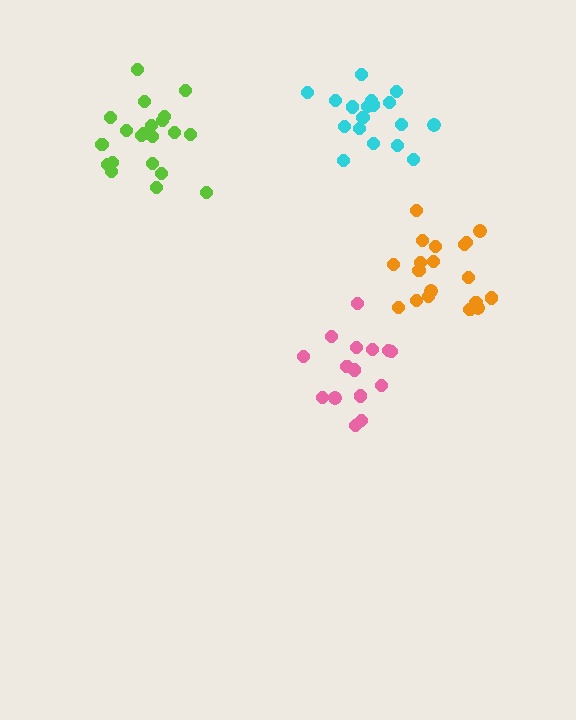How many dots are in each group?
Group 1: 15 dots, Group 2: 21 dots, Group 3: 19 dots, Group 4: 18 dots (73 total).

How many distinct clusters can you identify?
There are 4 distinct clusters.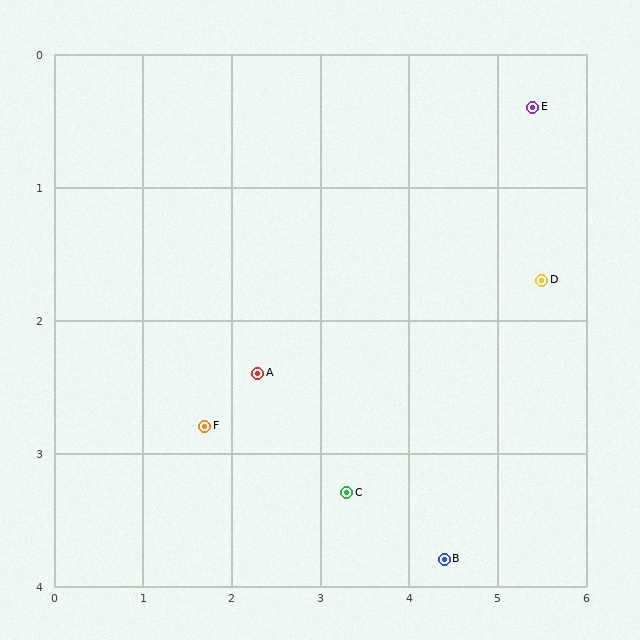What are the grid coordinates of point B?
Point B is at approximately (4.4, 3.8).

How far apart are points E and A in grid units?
Points E and A are about 3.7 grid units apart.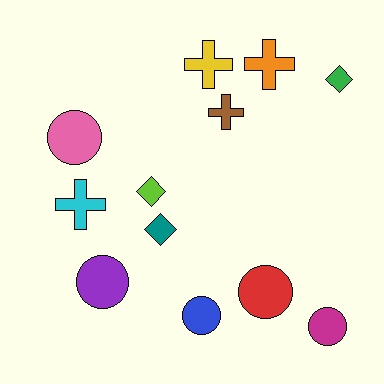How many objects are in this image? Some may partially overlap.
There are 12 objects.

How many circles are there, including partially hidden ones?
There are 5 circles.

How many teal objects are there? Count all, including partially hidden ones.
There is 1 teal object.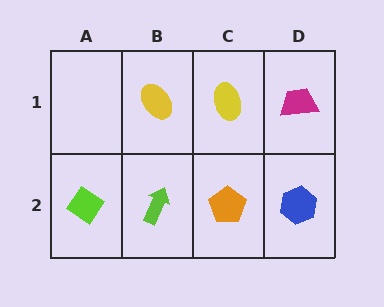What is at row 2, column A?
A lime diamond.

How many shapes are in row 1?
3 shapes.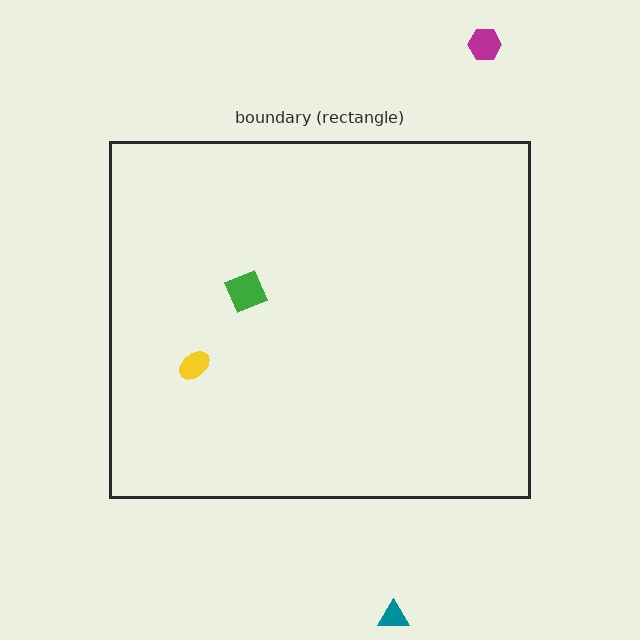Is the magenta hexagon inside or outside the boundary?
Outside.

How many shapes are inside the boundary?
2 inside, 2 outside.